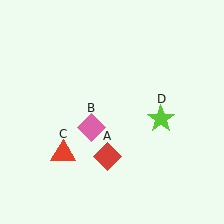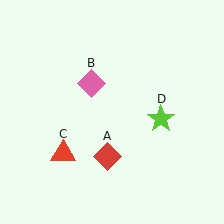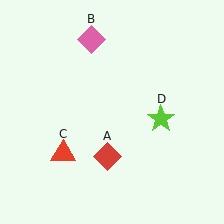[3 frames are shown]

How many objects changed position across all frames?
1 object changed position: pink diamond (object B).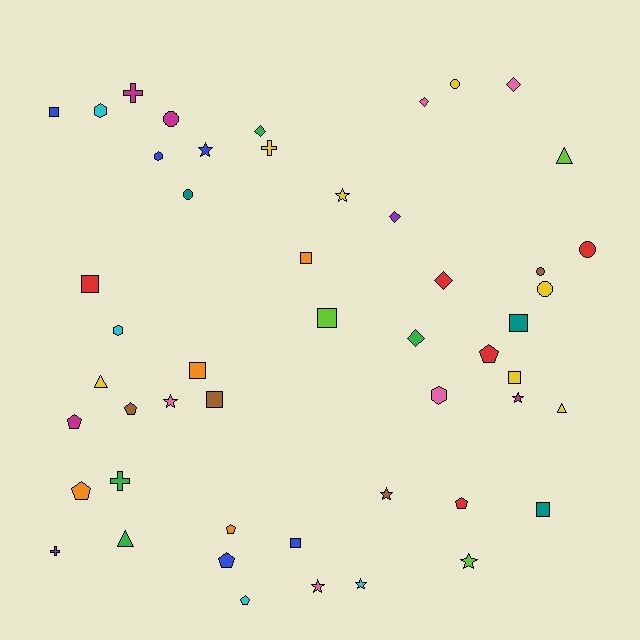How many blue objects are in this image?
There are 5 blue objects.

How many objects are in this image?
There are 50 objects.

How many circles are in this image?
There are 6 circles.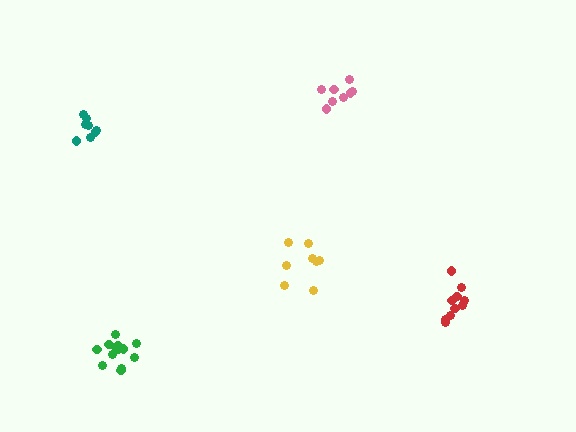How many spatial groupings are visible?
There are 5 spatial groupings.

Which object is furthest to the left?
The teal cluster is leftmost.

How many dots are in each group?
Group 1: 10 dots, Group 2: 8 dots, Group 3: 13 dots, Group 4: 8 dots, Group 5: 8 dots (47 total).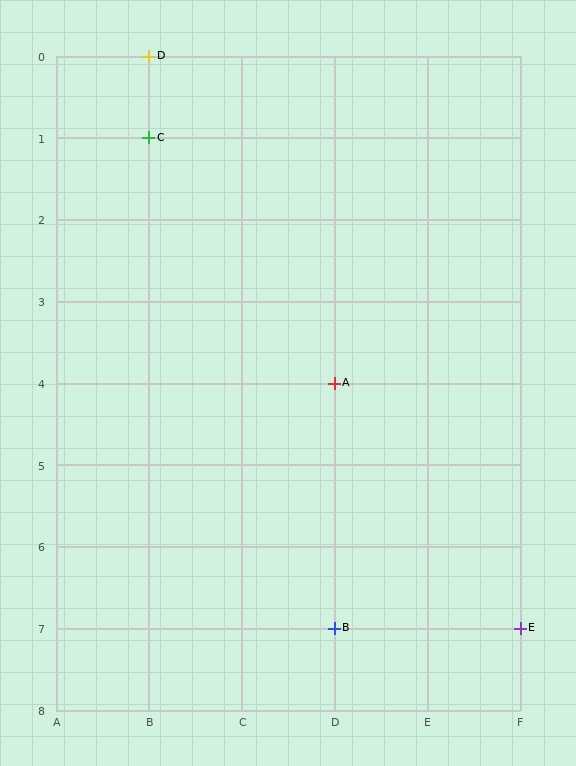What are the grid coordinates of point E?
Point E is at grid coordinates (F, 7).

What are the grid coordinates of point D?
Point D is at grid coordinates (B, 0).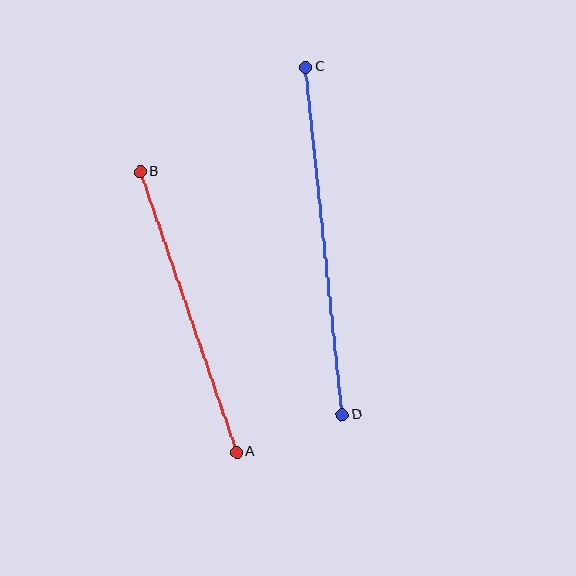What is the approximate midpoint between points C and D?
The midpoint is at approximately (324, 241) pixels.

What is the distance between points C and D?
The distance is approximately 349 pixels.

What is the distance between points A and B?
The distance is approximately 297 pixels.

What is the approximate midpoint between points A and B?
The midpoint is at approximately (189, 312) pixels.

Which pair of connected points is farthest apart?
Points C and D are farthest apart.